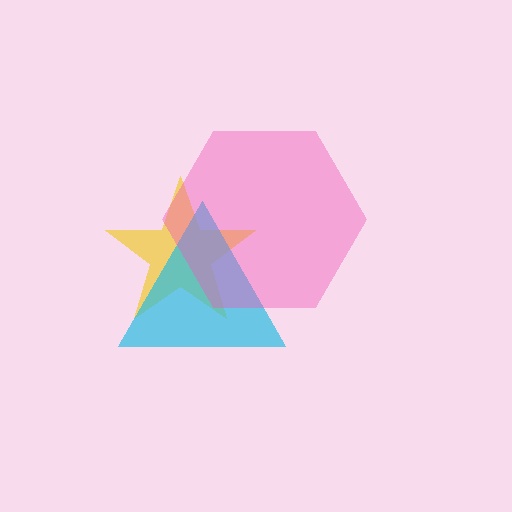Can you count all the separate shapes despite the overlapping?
Yes, there are 3 separate shapes.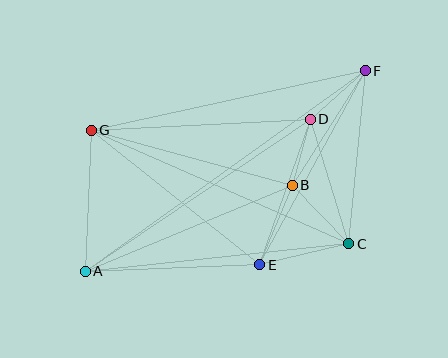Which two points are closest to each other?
Points B and D are closest to each other.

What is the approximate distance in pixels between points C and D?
The distance between C and D is approximately 130 pixels.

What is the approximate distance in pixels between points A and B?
The distance between A and B is approximately 224 pixels.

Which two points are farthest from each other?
Points A and F are farthest from each other.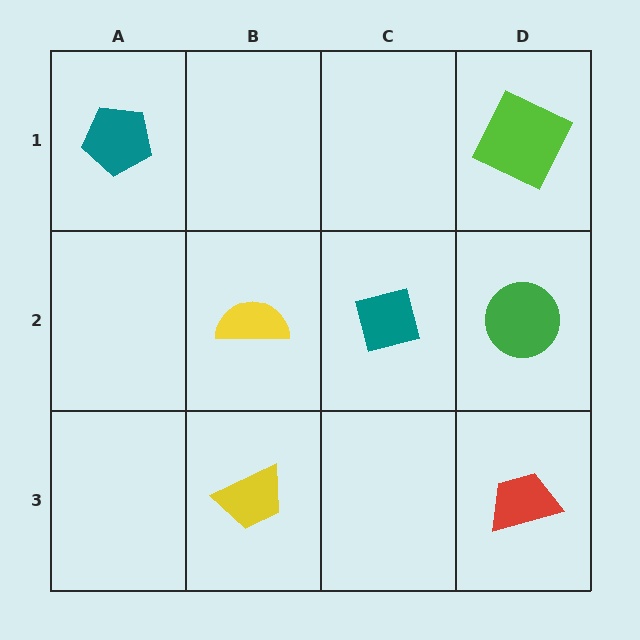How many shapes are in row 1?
2 shapes.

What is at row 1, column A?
A teal pentagon.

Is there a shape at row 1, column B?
No, that cell is empty.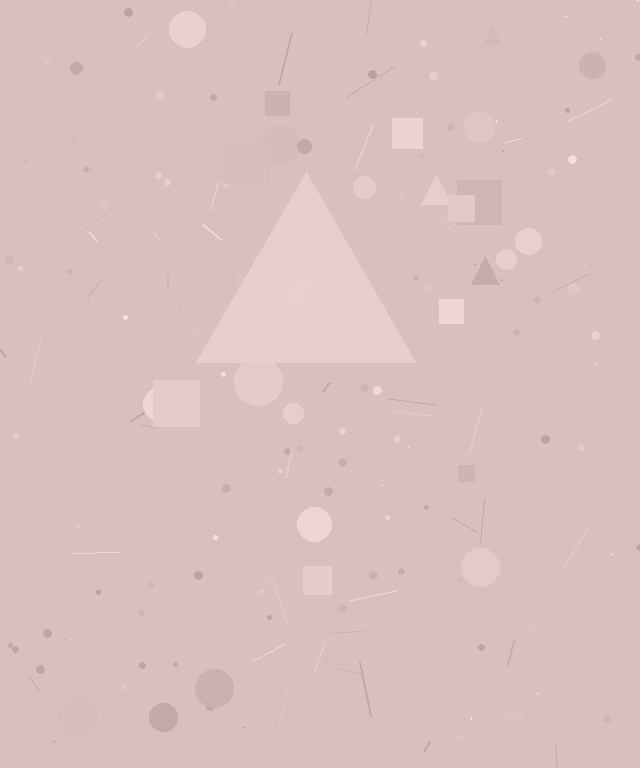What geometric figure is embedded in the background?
A triangle is embedded in the background.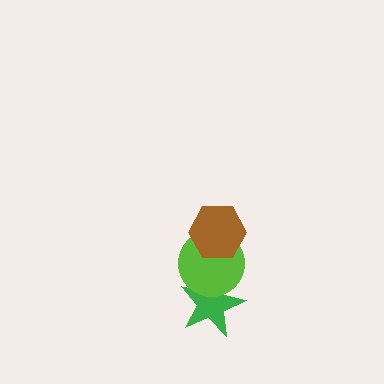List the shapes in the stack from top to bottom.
From top to bottom: the brown hexagon, the lime circle, the green star.